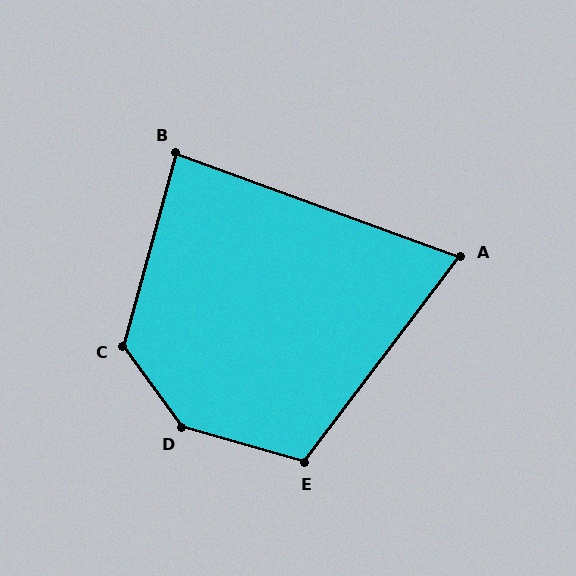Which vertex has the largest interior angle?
D, at approximately 142 degrees.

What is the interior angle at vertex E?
Approximately 111 degrees (obtuse).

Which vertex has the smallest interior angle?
A, at approximately 73 degrees.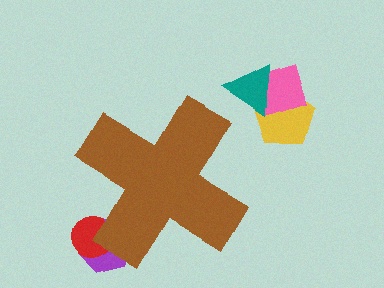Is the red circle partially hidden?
Yes, the red circle is partially hidden behind the brown cross.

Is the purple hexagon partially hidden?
Yes, the purple hexagon is partially hidden behind the brown cross.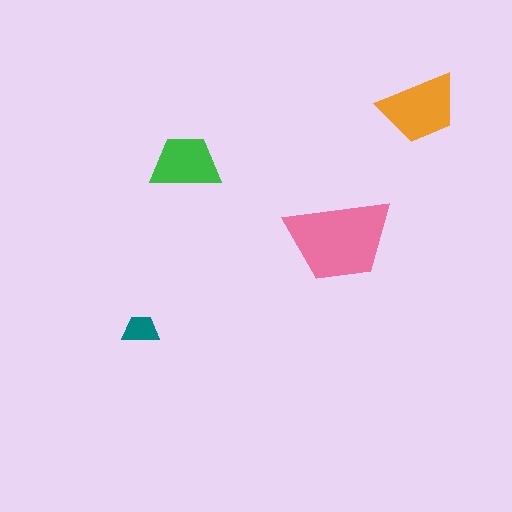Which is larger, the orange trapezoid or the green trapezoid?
The orange one.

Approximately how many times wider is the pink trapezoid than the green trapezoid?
About 1.5 times wider.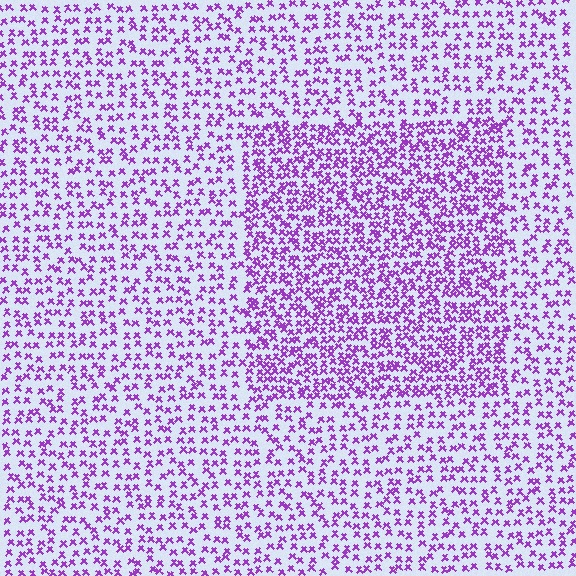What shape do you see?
I see a rectangle.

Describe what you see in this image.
The image contains small purple elements arranged at two different densities. A rectangle-shaped region is visible where the elements are more densely packed than the surrounding area.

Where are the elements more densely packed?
The elements are more densely packed inside the rectangle boundary.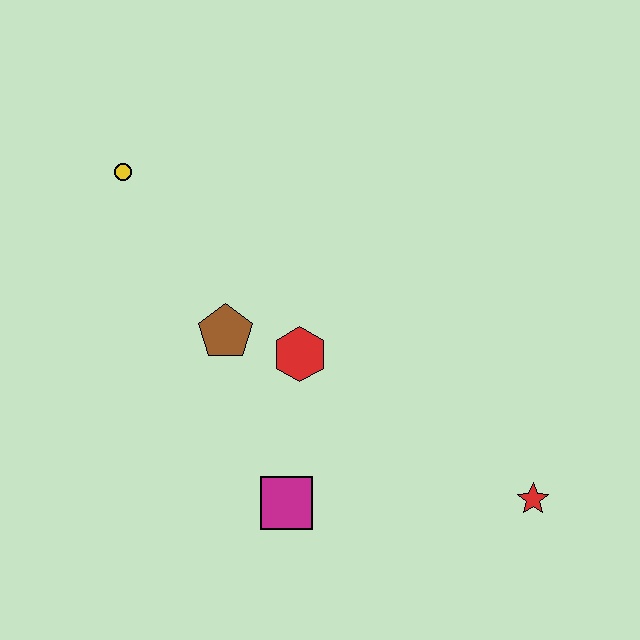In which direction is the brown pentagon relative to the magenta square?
The brown pentagon is above the magenta square.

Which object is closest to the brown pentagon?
The red hexagon is closest to the brown pentagon.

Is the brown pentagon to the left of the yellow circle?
No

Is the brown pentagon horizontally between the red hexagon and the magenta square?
No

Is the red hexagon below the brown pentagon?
Yes